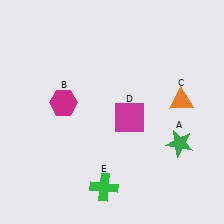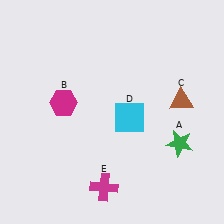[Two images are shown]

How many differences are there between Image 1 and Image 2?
There are 3 differences between the two images.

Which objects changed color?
C changed from orange to brown. D changed from magenta to cyan. E changed from green to magenta.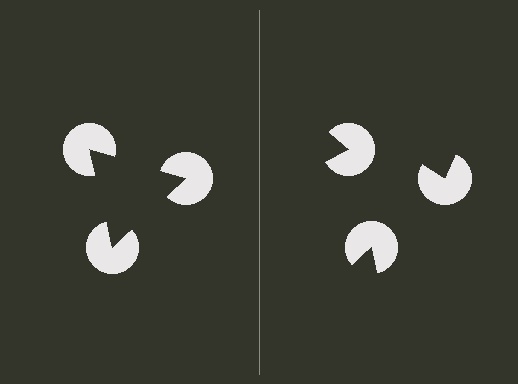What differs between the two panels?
The pac-man discs are positioned identically on both sides; only the wedge orientations differ. On the left they align to a triangle; on the right they are misaligned.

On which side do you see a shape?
An illusory triangle appears on the left side. On the right side the wedge cuts are rotated, so no coherent shape forms.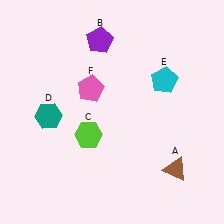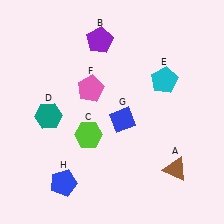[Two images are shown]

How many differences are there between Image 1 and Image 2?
There are 2 differences between the two images.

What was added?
A blue diamond (G), a blue pentagon (H) were added in Image 2.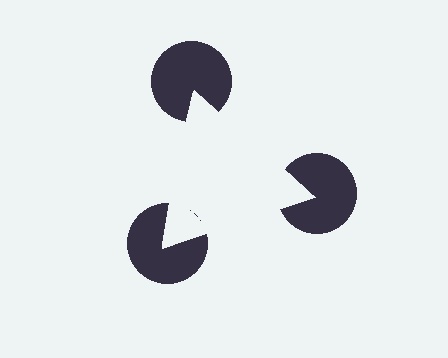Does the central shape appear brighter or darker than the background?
It typically appears slightly brighter than the background, even though no actual brightness change is drawn.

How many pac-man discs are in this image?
There are 3 — one at each vertex of the illusory triangle.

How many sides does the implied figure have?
3 sides.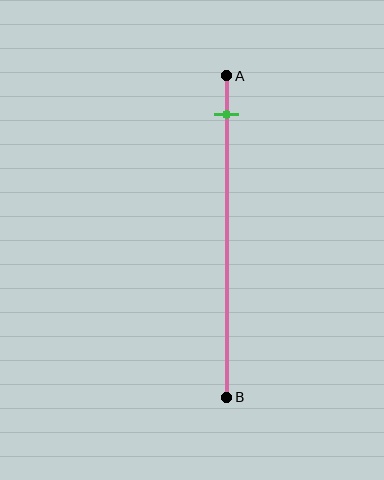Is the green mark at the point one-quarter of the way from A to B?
No, the mark is at about 10% from A, not at the 25% one-quarter point.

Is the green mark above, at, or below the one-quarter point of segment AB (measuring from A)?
The green mark is above the one-quarter point of segment AB.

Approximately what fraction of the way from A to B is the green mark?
The green mark is approximately 10% of the way from A to B.